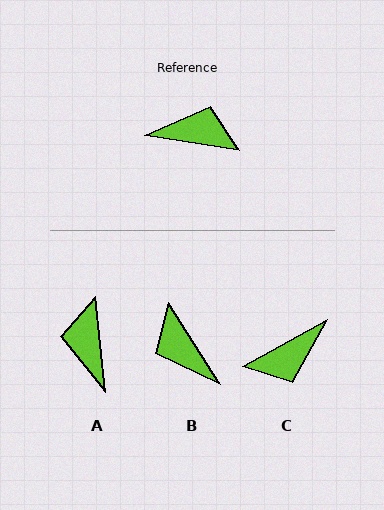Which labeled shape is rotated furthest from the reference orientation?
C, about 142 degrees away.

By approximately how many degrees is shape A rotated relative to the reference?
Approximately 105 degrees counter-clockwise.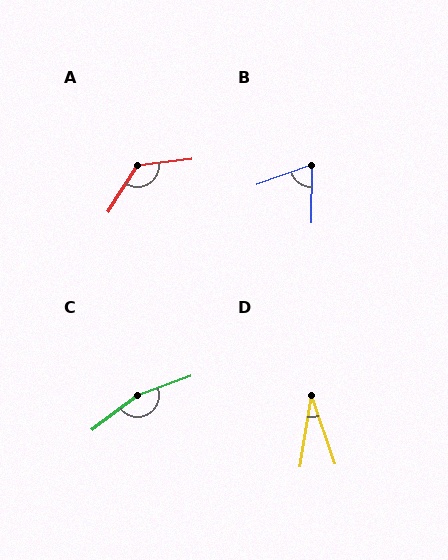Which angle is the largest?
C, at approximately 163 degrees.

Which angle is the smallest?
D, at approximately 28 degrees.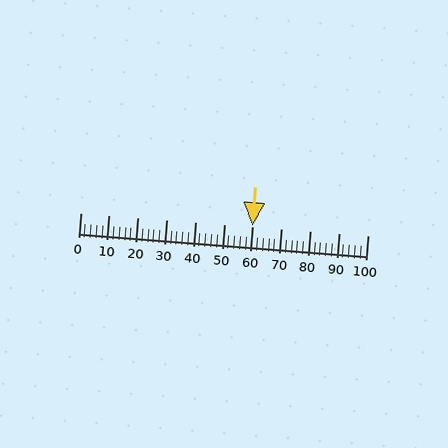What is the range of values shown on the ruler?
The ruler shows values from 0 to 100.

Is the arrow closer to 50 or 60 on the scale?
The arrow is closer to 60.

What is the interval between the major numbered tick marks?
The major tick marks are spaced 10 units apart.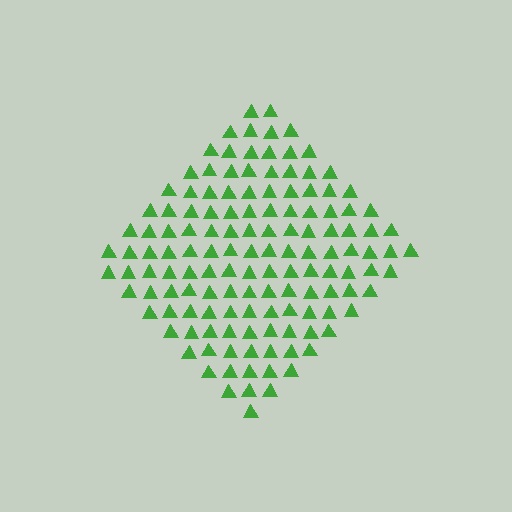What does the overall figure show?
The overall figure shows a diamond.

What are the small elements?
The small elements are triangles.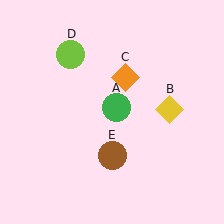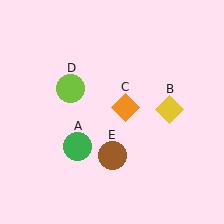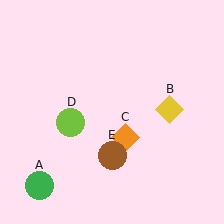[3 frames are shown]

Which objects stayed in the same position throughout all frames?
Yellow diamond (object B) and brown circle (object E) remained stationary.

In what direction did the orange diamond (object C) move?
The orange diamond (object C) moved down.